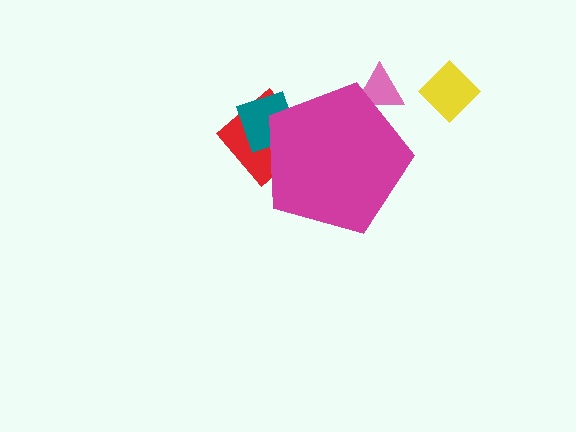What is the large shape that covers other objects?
A magenta pentagon.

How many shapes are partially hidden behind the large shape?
3 shapes are partially hidden.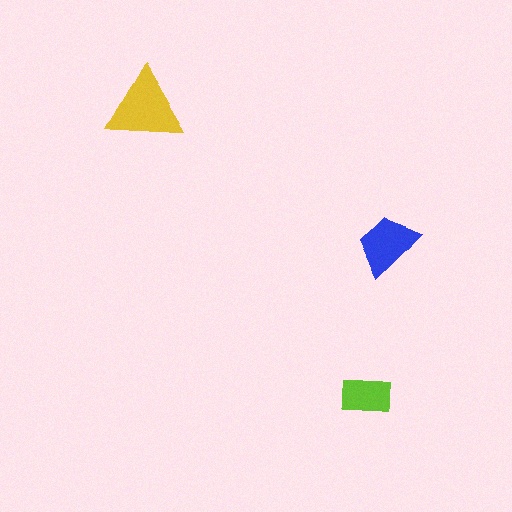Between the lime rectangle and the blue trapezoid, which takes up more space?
The blue trapezoid.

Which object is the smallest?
The lime rectangle.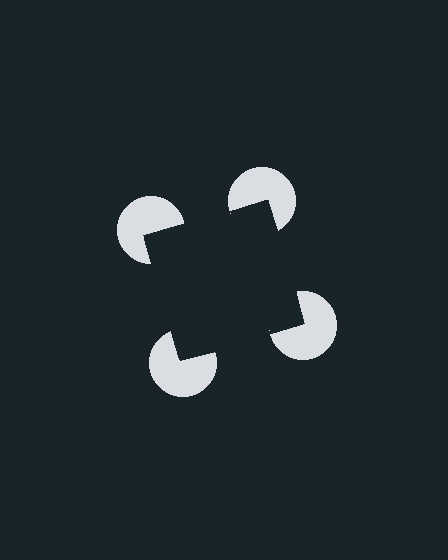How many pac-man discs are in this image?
There are 4 — one at each vertex of the illusory square.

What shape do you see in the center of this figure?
An illusory square — its edges are inferred from the aligned wedge cuts in the pac-man discs, not physically drawn.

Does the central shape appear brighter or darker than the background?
It typically appears slightly darker than the background, even though no actual brightness change is drawn.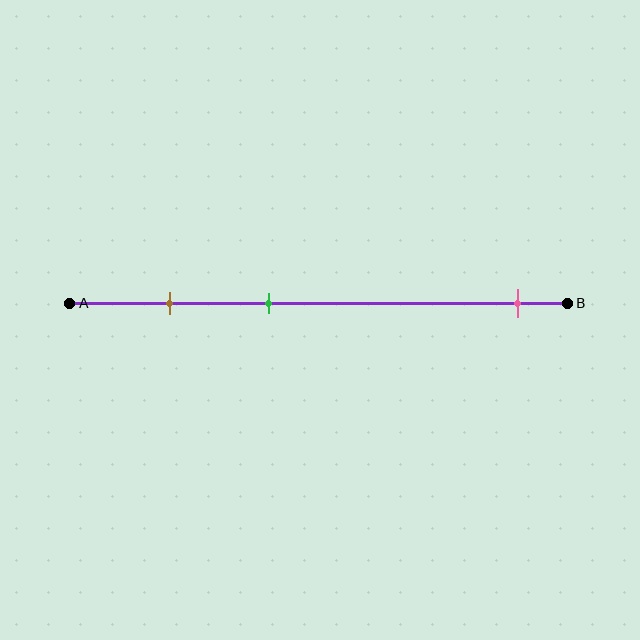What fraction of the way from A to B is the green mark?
The green mark is approximately 40% (0.4) of the way from A to B.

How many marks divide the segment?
There are 3 marks dividing the segment.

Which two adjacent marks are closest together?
The brown and green marks are the closest adjacent pair.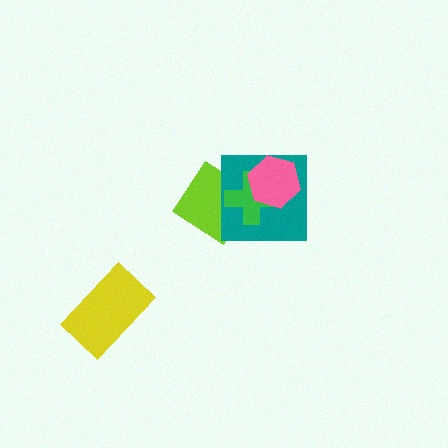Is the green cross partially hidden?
Yes, it is partially covered by another shape.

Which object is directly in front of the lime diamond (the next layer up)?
The teal square is directly in front of the lime diamond.